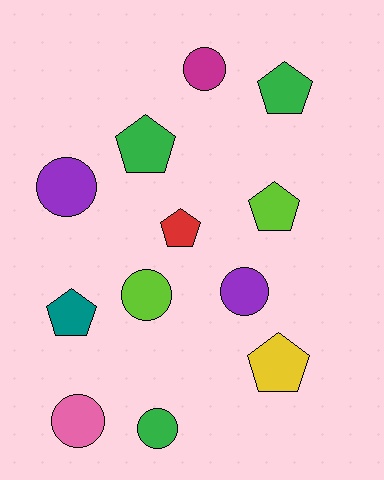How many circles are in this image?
There are 6 circles.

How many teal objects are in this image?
There is 1 teal object.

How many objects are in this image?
There are 12 objects.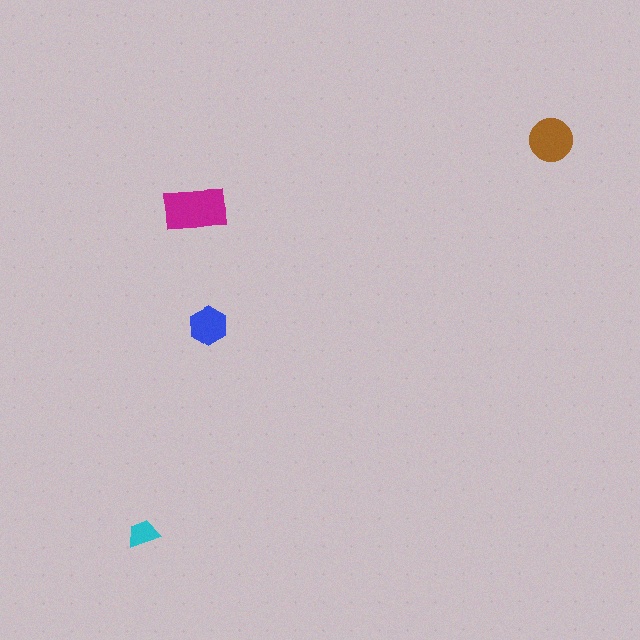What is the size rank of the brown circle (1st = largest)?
2nd.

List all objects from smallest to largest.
The cyan trapezoid, the blue hexagon, the brown circle, the magenta rectangle.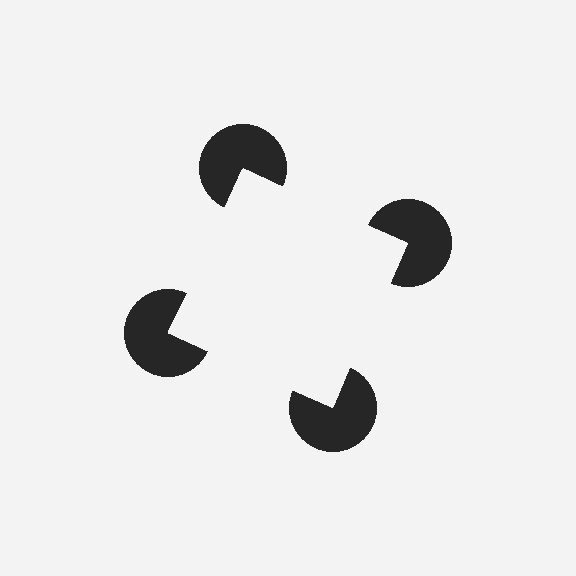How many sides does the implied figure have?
4 sides.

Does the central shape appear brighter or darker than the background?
It typically appears slightly brighter than the background, even though no actual brightness change is drawn.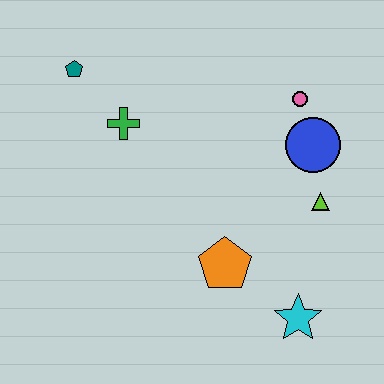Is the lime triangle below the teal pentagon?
Yes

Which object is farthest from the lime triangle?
The teal pentagon is farthest from the lime triangle.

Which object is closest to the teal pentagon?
The green cross is closest to the teal pentagon.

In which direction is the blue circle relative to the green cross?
The blue circle is to the right of the green cross.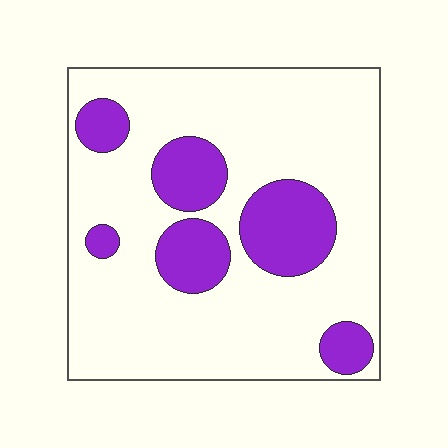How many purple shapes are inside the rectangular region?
6.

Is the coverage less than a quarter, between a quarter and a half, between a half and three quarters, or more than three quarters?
Less than a quarter.